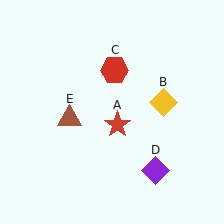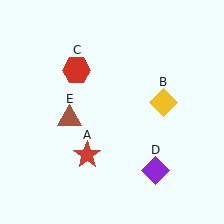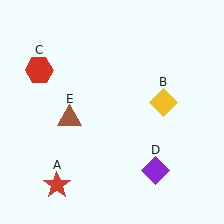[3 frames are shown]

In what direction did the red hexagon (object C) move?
The red hexagon (object C) moved left.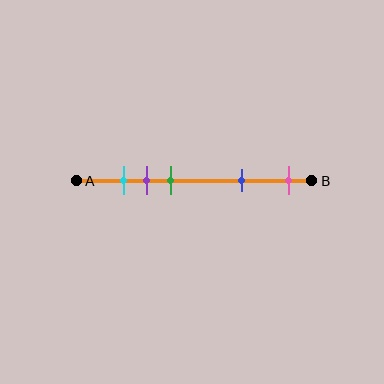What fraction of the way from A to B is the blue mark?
The blue mark is approximately 70% (0.7) of the way from A to B.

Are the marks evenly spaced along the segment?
No, the marks are not evenly spaced.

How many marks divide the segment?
There are 5 marks dividing the segment.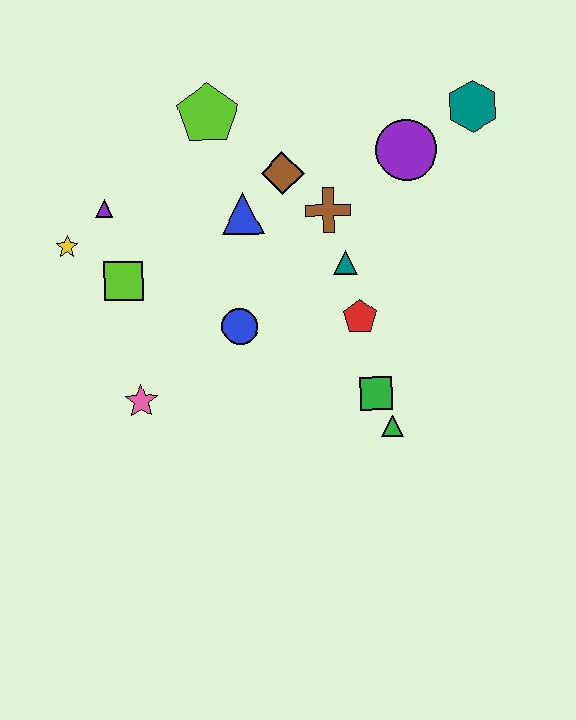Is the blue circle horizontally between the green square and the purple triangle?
Yes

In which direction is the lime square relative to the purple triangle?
The lime square is below the purple triangle.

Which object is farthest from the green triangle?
The yellow star is farthest from the green triangle.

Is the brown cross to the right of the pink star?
Yes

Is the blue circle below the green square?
No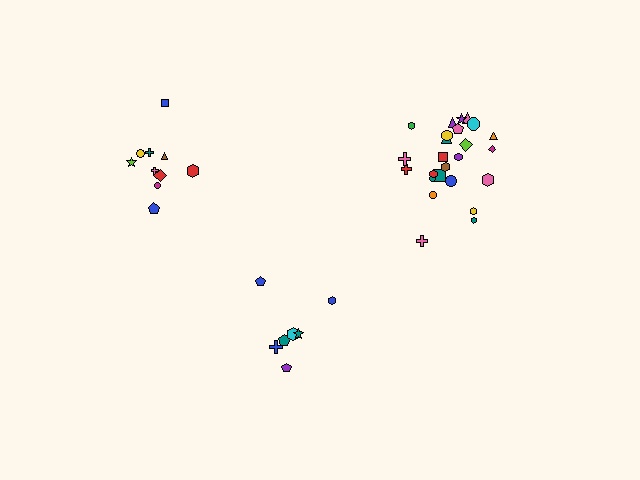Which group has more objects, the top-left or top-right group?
The top-right group.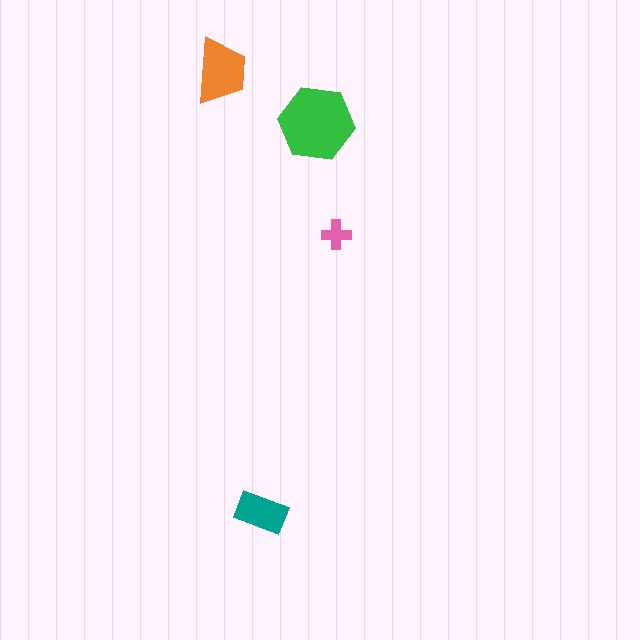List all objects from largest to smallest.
The green hexagon, the orange trapezoid, the teal rectangle, the pink cross.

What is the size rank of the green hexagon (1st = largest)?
1st.